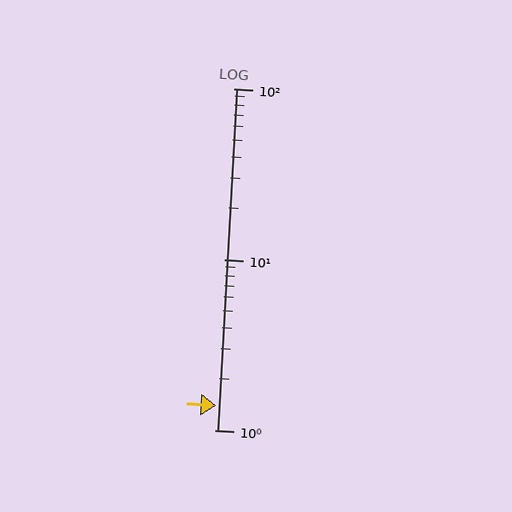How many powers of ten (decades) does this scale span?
The scale spans 2 decades, from 1 to 100.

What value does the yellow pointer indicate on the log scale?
The pointer indicates approximately 1.4.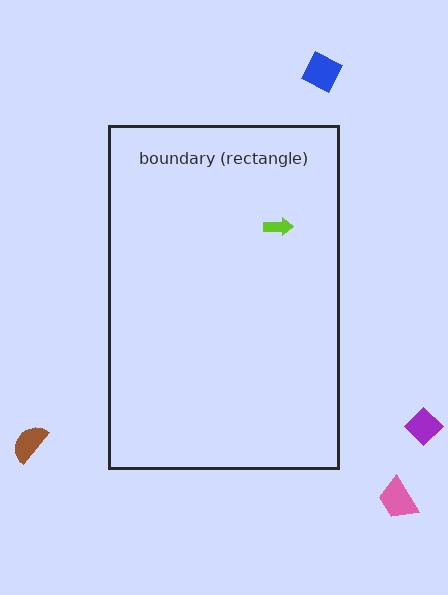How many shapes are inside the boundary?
1 inside, 4 outside.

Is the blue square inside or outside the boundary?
Outside.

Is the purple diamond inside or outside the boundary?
Outside.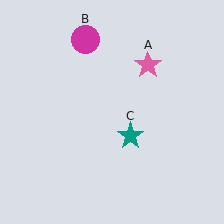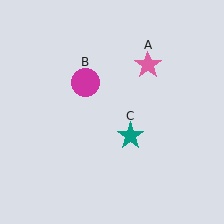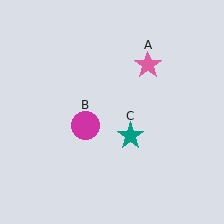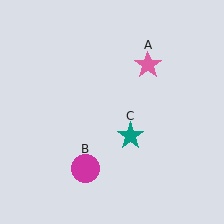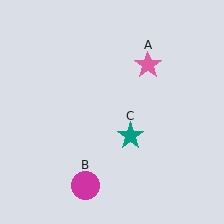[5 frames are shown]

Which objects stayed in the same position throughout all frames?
Pink star (object A) and teal star (object C) remained stationary.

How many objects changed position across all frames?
1 object changed position: magenta circle (object B).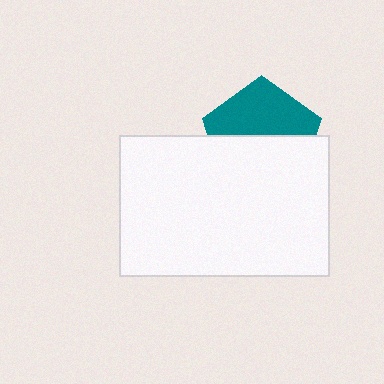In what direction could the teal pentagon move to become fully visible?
The teal pentagon could move up. That would shift it out from behind the white rectangle entirely.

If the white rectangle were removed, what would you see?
You would see the complete teal pentagon.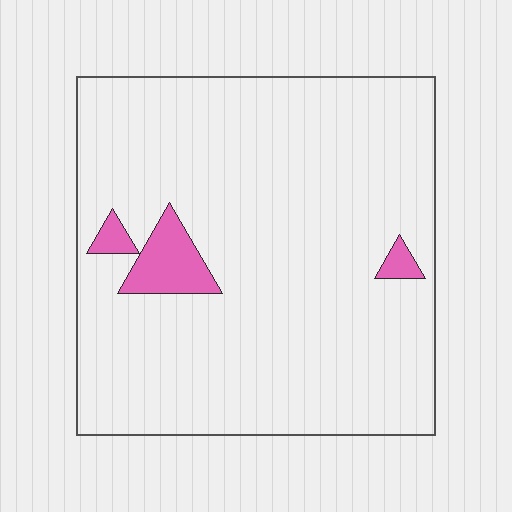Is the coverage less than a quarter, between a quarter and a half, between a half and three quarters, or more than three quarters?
Less than a quarter.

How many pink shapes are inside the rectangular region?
3.